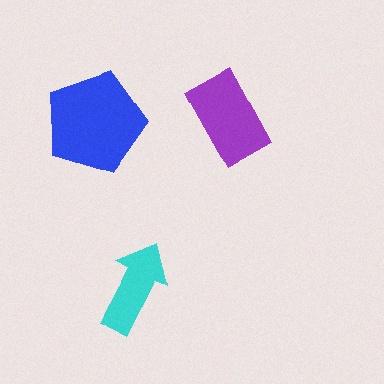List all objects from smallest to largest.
The cyan arrow, the purple rectangle, the blue pentagon.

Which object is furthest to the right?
The purple rectangle is rightmost.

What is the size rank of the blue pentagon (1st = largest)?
1st.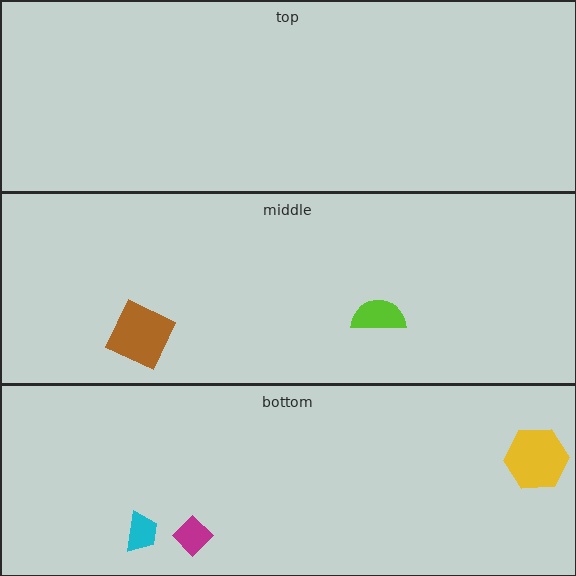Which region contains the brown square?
The middle region.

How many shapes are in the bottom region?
3.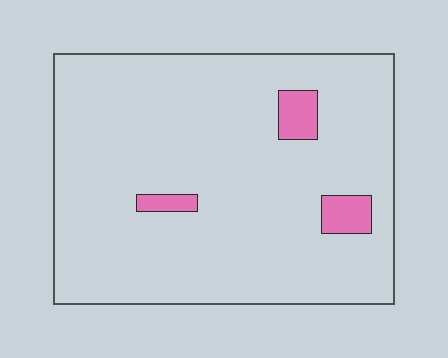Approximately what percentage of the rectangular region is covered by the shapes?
Approximately 5%.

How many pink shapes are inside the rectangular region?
3.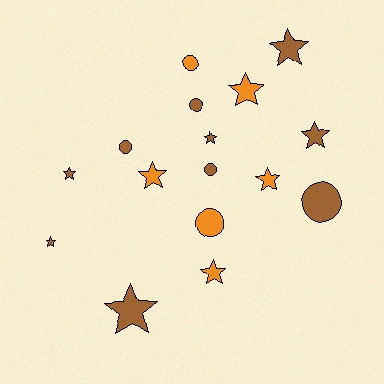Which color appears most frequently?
Brown, with 10 objects.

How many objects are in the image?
There are 16 objects.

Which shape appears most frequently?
Star, with 10 objects.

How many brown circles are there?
There are 4 brown circles.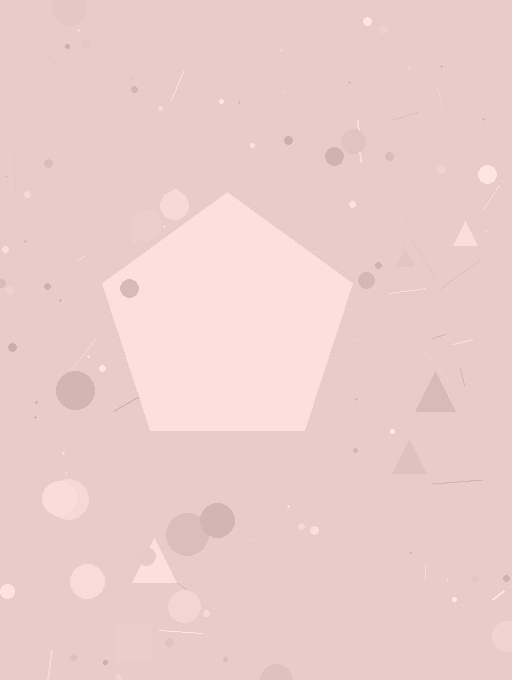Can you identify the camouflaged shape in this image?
The camouflaged shape is a pentagon.